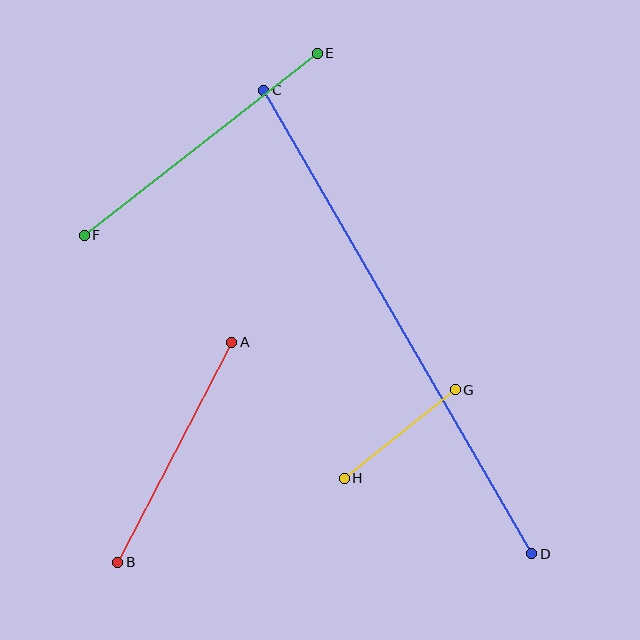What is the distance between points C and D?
The distance is approximately 536 pixels.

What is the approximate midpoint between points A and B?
The midpoint is at approximately (175, 452) pixels.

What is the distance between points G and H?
The distance is approximately 142 pixels.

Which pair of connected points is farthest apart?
Points C and D are farthest apart.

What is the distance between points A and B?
The distance is approximately 248 pixels.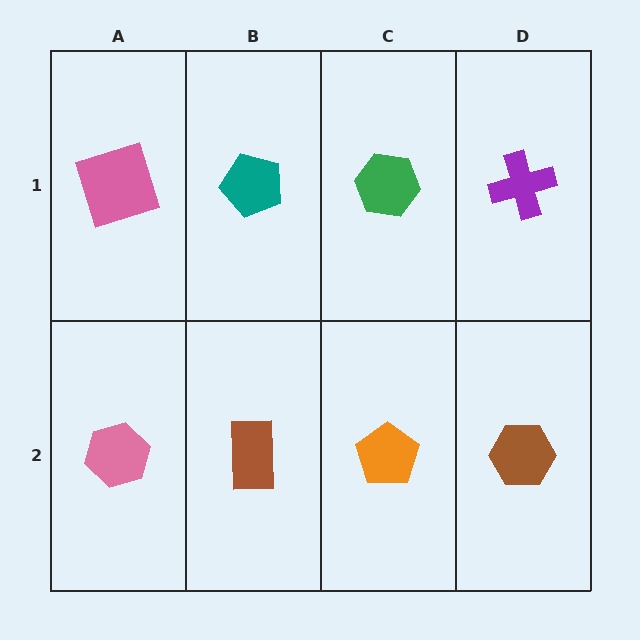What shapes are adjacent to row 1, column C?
An orange pentagon (row 2, column C), a teal pentagon (row 1, column B), a purple cross (row 1, column D).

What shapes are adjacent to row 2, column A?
A pink square (row 1, column A), a brown rectangle (row 2, column B).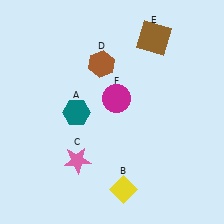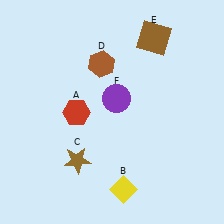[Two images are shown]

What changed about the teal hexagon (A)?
In Image 1, A is teal. In Image 2, it changed to red.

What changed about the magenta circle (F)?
In Image 1, F is magenta. In Image 2, it changed to purple.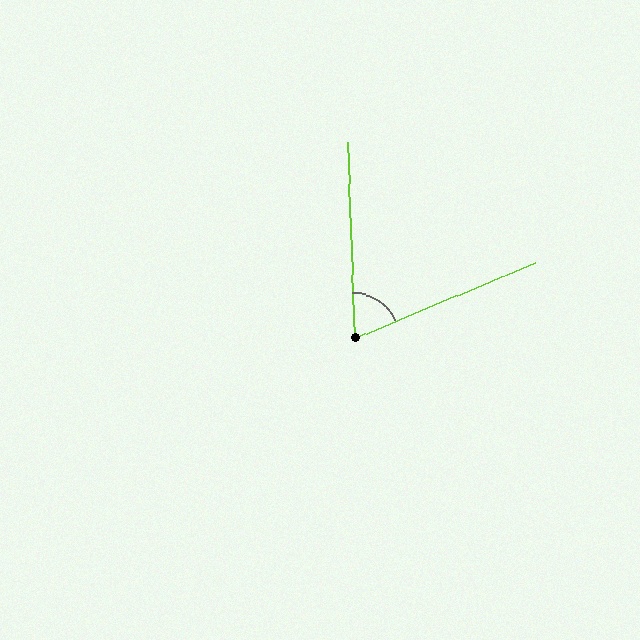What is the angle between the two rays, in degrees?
Approximately 70 degrees.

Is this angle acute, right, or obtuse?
It is acute.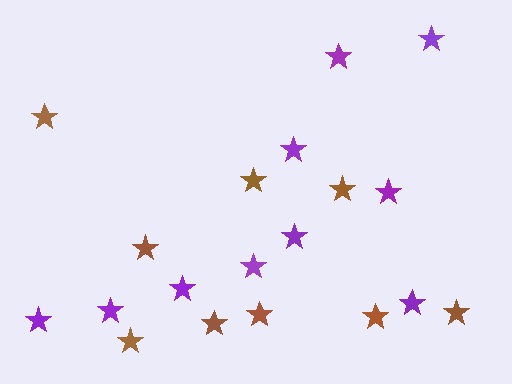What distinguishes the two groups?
There are 2 groups: one group of purple stars (10) and one group of brown stars (9).